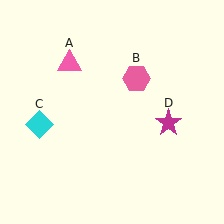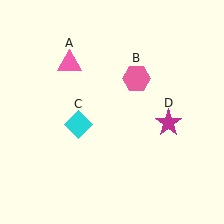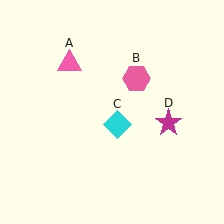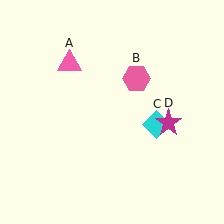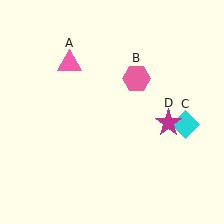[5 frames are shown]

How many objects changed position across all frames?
1 object changed position: cyan diamond (object C).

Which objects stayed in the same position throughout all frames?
Pink triangle (object A) and pink hexagon (object B) and magenta star (object D) remained stationary.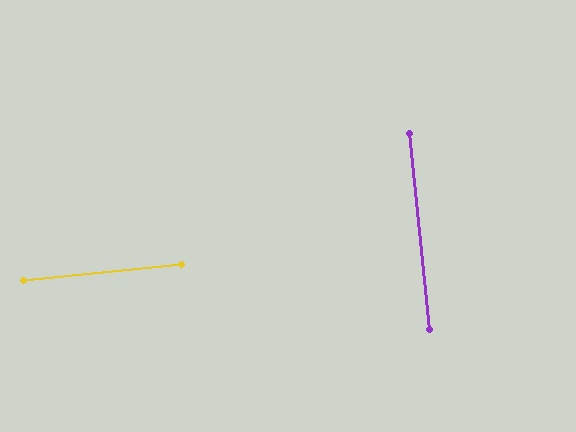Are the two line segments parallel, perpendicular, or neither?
Perpendicular — they meet at approximately 90°.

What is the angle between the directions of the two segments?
Approximately 90 degrees.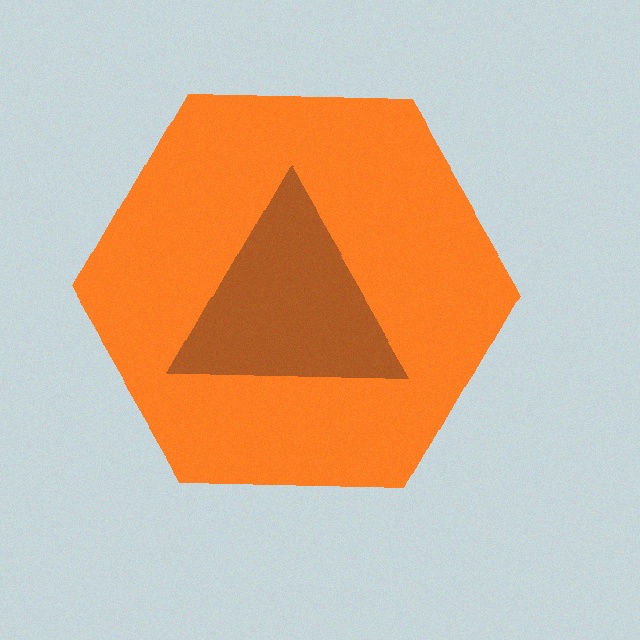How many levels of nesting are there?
2.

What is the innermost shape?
The brown triangle.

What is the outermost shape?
The orange hexagon.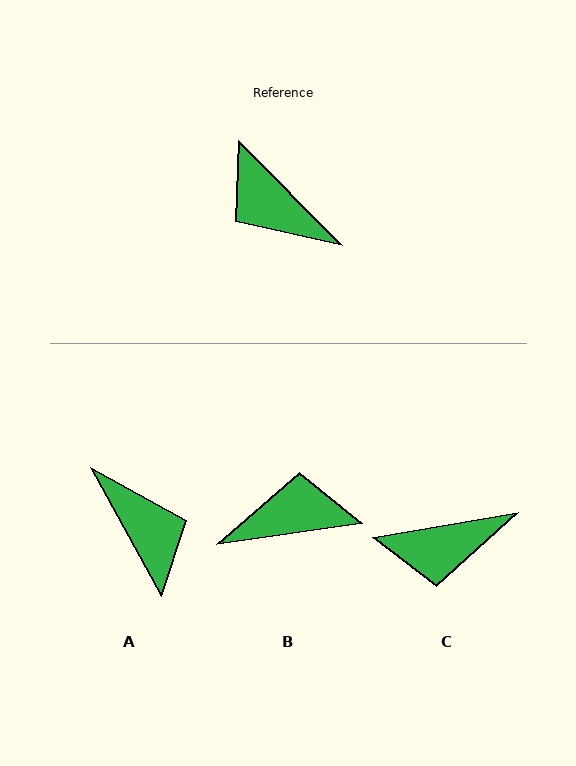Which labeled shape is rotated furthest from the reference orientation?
A, about 164 degrees away.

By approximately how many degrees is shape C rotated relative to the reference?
Approximately 55 degrees counter-clockwise.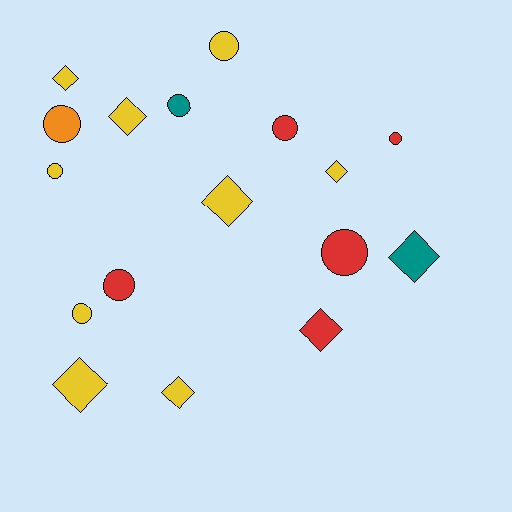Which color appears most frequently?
Yellow, with 9 objects.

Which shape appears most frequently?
Circle, with 9 objects.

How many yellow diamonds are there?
There are 6 yellow diamonds.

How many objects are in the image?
There are 17 objects.